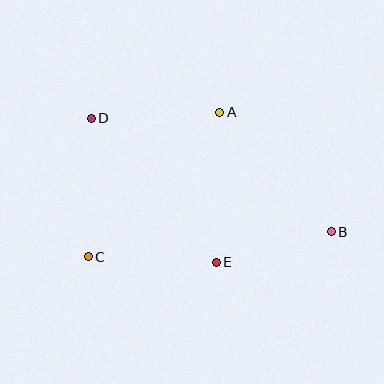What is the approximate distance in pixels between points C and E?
The distance between C and E is approximately 128 pixels.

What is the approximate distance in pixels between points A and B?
The distance between A and B is approximately 163 pixels.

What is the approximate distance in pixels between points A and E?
The distance between A and E is approximately 150 pixels.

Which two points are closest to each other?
Points B and E are closest to each other.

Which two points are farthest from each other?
Points B and D are farthest from each other.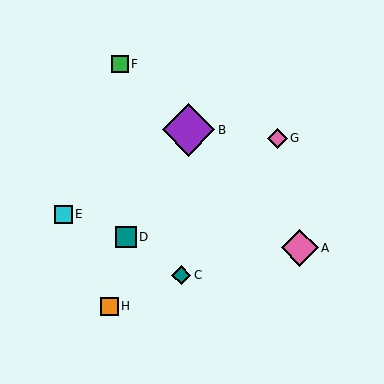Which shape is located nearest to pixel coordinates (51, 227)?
The cyan square (labeled E) at (63, 214) is nearest to that location.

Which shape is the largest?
The purple diamond (labeled B) is the largest.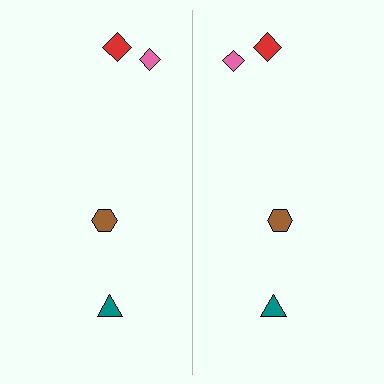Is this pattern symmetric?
Yes, this pattern has bilateral (reflection) symmetry.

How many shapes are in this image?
There are 8 shapes in this image.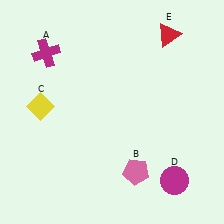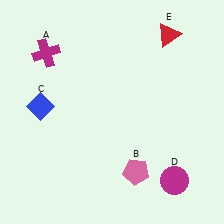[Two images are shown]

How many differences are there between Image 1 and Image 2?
There is 1 difference between the two images.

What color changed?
The diamond (C) changed from yellow in Image 1 to blue in Image 2.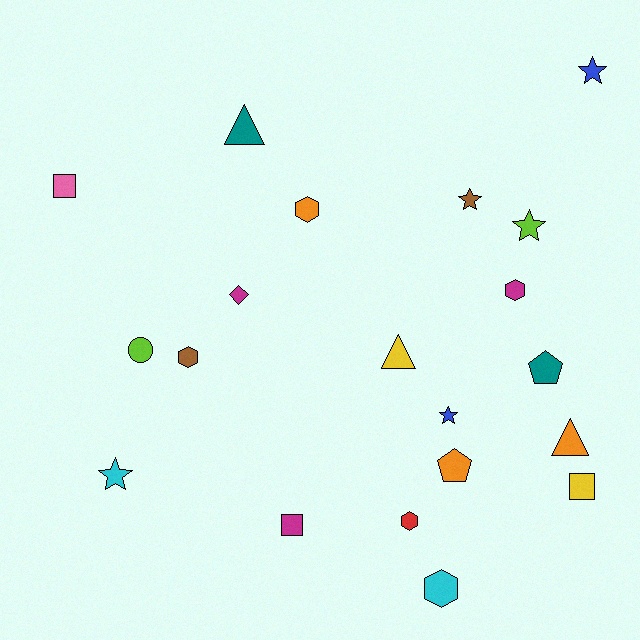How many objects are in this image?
There are 20 objects.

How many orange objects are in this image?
There are 3 orange objects.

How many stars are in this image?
There are 5 stars.